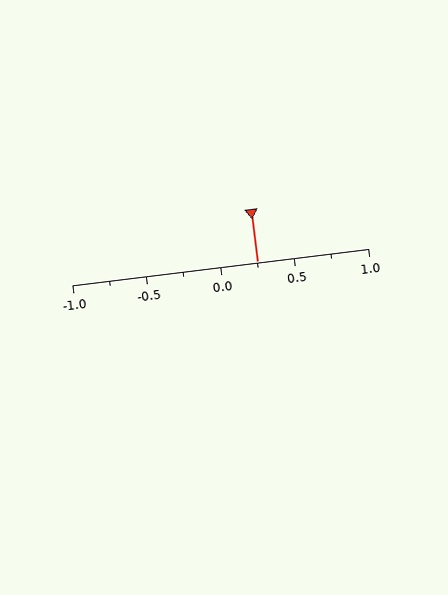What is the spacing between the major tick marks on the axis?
The major ticks are spaced 0.5 apart.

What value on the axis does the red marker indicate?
The marker indicates approximately 0.25.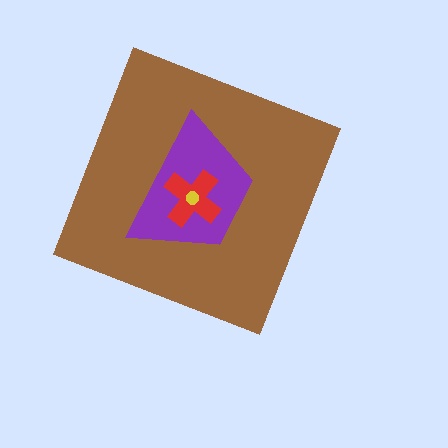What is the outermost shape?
The brown diamond.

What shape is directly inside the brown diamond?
The purple trapezoid.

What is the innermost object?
The yellow circle.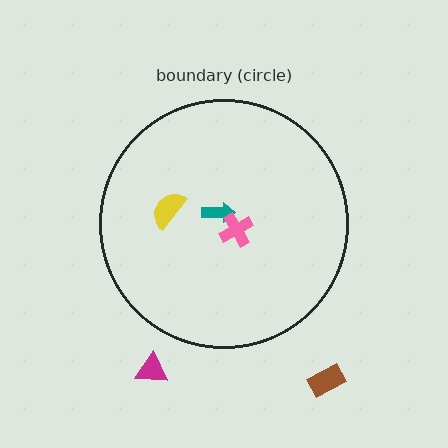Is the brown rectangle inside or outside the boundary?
Outside.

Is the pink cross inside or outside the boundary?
Inside.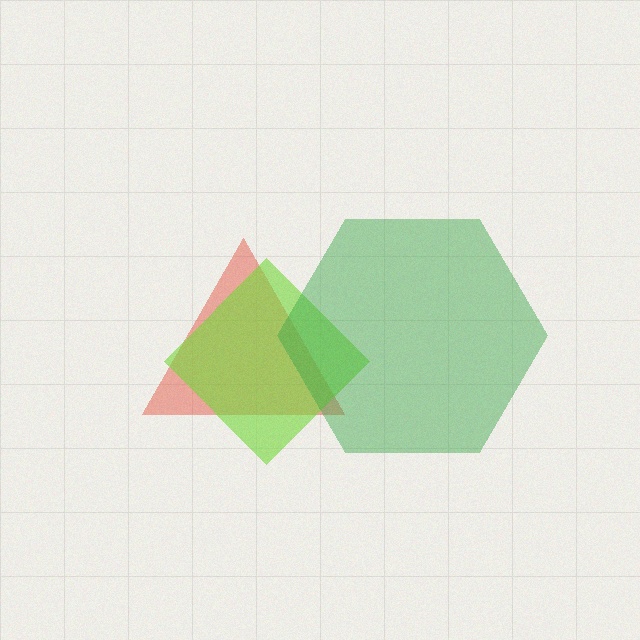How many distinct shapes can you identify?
There are 3 distinct shapes: a red triangle, a lime diamond, a green hexagon.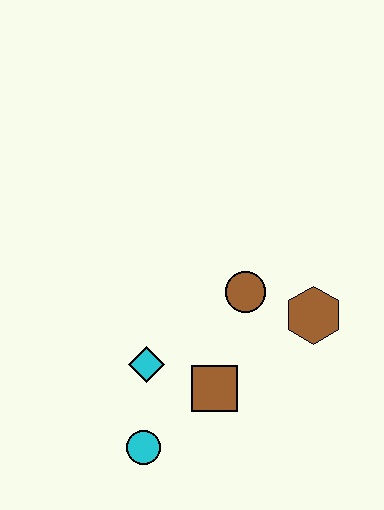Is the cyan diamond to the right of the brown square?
No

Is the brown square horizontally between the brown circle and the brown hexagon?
No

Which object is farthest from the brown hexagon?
The cyan circle is farthest from the brown hexagon.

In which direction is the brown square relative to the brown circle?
The brown square is below the brown circle.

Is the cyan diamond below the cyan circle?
No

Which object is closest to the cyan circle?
The cyan diamond is closest to the cyan circle.